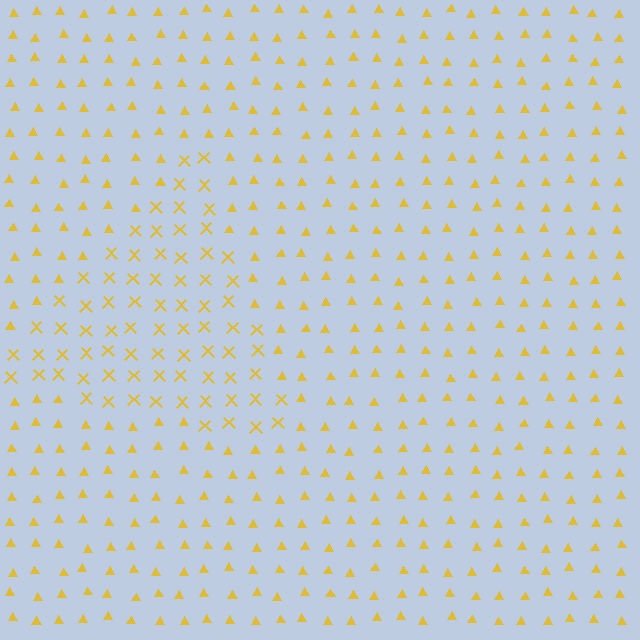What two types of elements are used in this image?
The image uses X marks inside the triangle region and triangles outside it.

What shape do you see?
I see a triangle.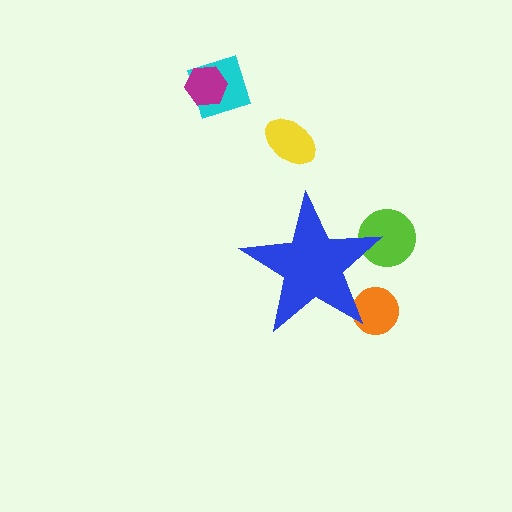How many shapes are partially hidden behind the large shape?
2 shapes are partially hidden.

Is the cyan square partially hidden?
No, the cyan square is fully visible.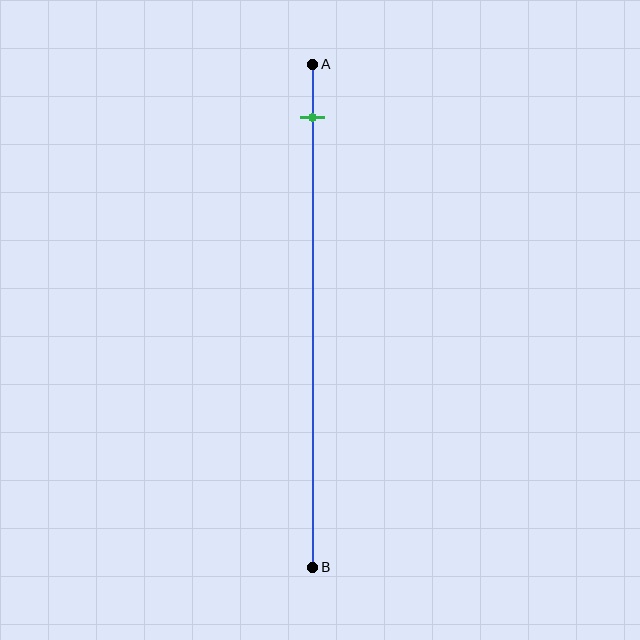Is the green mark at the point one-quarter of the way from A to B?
No, the mark is at about 10% from A, not at the 25% one-quarter point.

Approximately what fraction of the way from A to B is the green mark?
The green mark is approximately 10% of the way from A to B.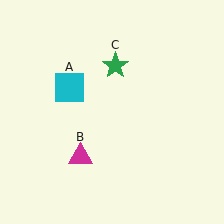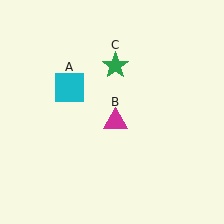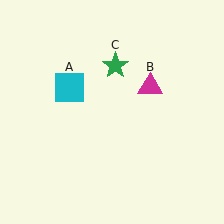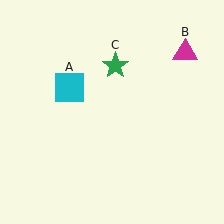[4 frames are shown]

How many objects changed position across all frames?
1 object changed position: magenta triangle (object B).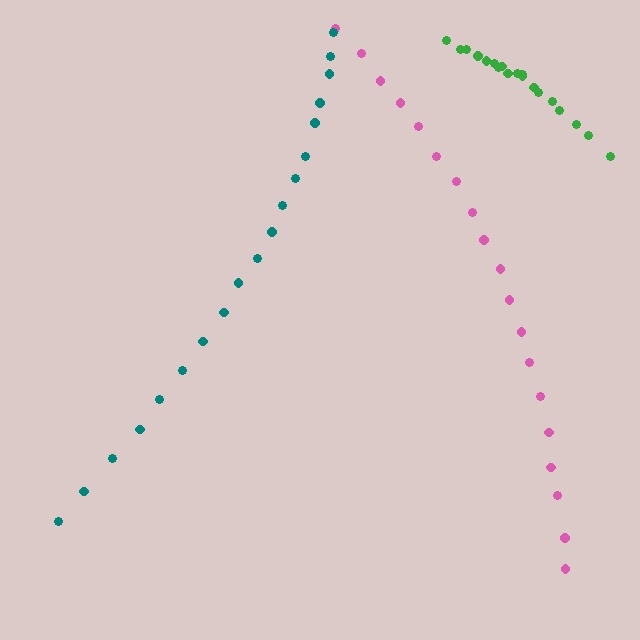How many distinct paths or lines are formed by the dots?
There are 3 distinct paths.